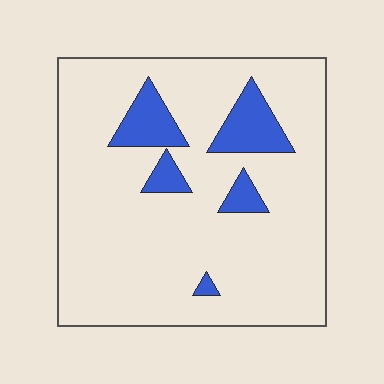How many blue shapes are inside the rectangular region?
5.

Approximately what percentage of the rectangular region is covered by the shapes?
Approximately 15%.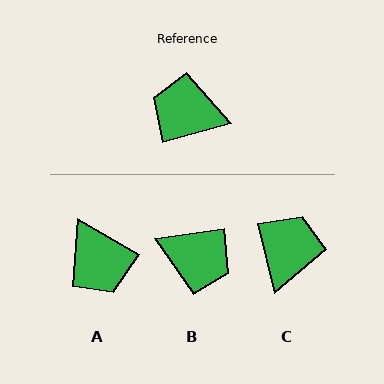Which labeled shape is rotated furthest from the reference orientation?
B, about 173 degrees away.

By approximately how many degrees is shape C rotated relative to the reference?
Approximately 91 degrees clockwise.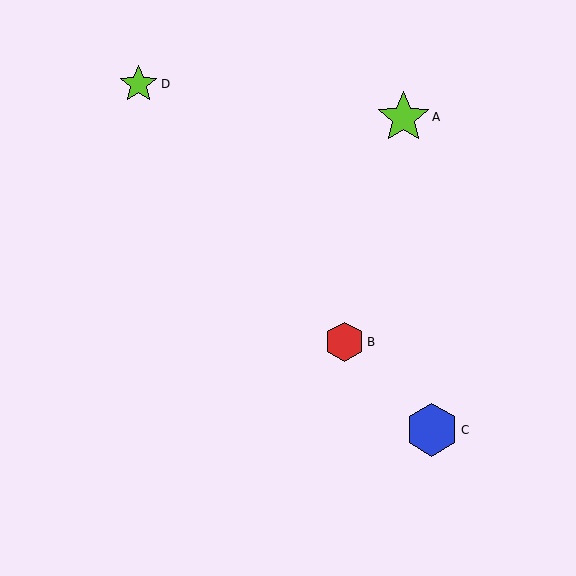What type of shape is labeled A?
Shape A is a lime star.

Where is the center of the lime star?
The center of the lime star is at (139, 84).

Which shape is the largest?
The blue hexagon (labeled C) is the largest.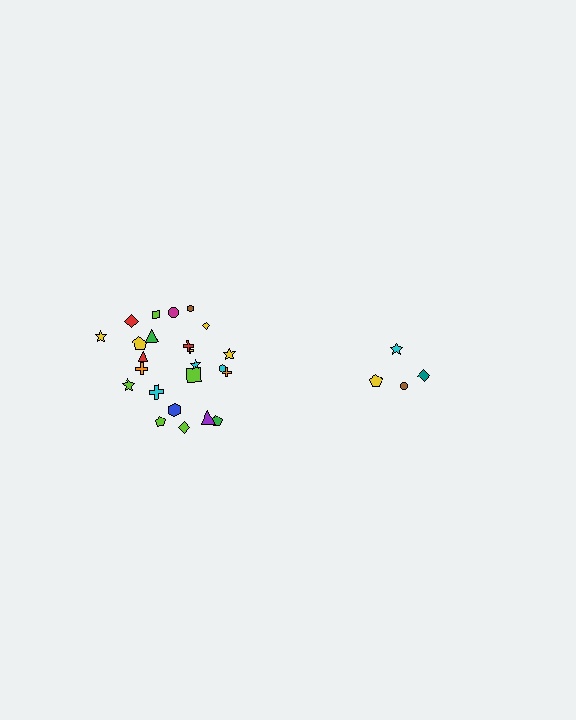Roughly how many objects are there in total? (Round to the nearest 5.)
Roughly 30 objects in total.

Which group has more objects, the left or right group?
The left group.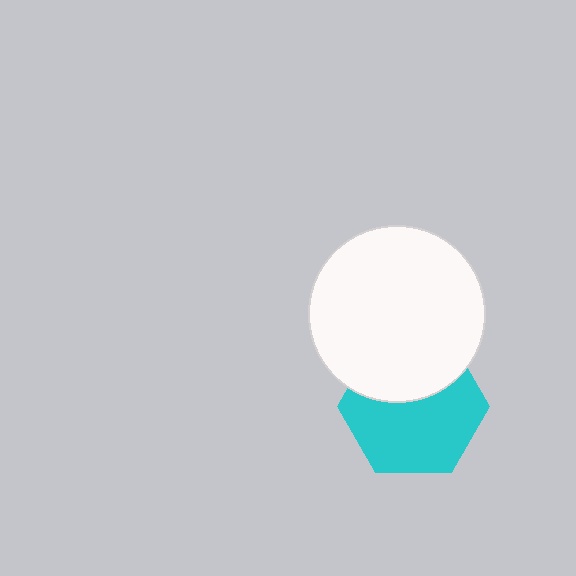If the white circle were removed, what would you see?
You would see the complete cyan hexagon.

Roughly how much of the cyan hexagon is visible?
About half of it is visible (roughly 63%).